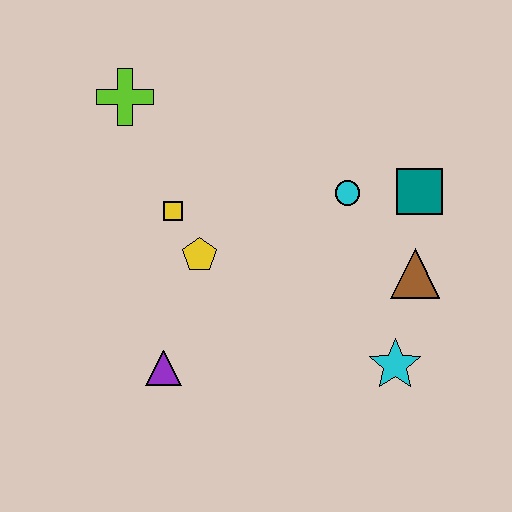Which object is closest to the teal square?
The cyan circle is closest to the teal square.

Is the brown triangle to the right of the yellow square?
Yes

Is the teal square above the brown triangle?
Yes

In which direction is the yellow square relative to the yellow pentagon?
The yellow square is above the yellow pentagon.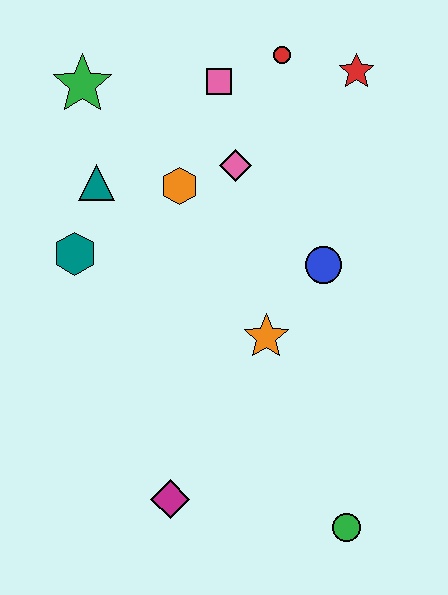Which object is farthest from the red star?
The magenta diamond is farthest from the red star.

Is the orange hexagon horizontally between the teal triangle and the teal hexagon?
No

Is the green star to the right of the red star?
No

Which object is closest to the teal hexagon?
The teal triangle is closest to the teal hexagon.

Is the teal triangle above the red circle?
No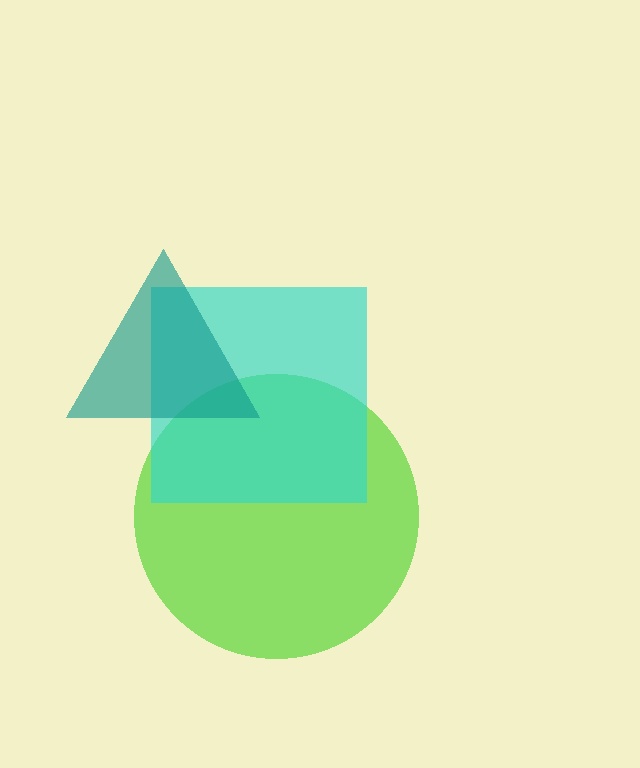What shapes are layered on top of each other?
The layered shapes are: a lime circle, a cyan square, a teal triangle.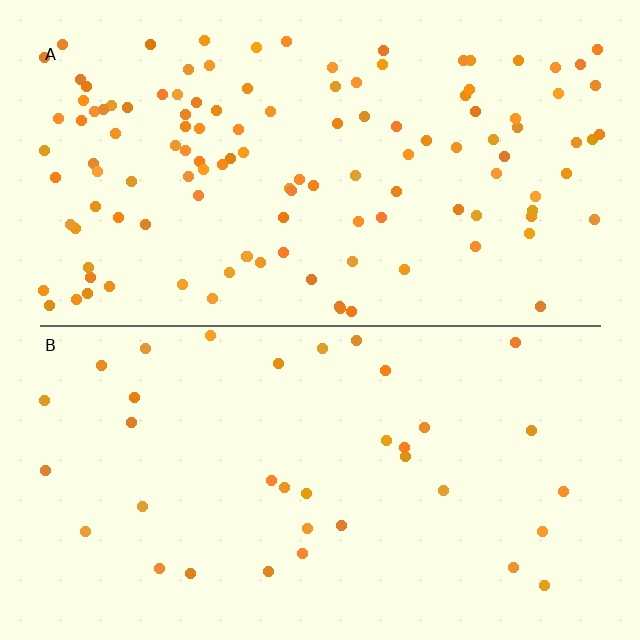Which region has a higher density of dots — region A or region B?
A (the top).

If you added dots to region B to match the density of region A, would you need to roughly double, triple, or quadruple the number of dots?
Approximately triple.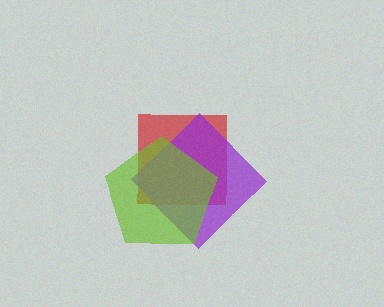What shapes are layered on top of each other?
The layered shapes are: a red square, a purple diamond, a lime pentagon.